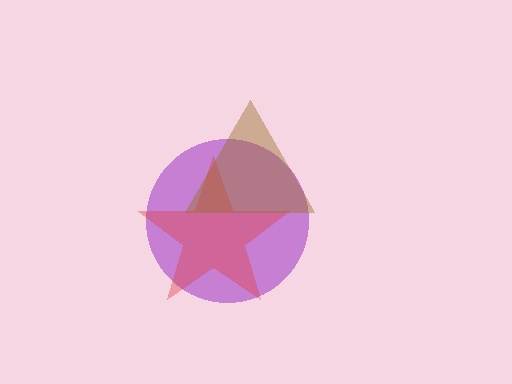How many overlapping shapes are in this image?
There are 3 overlapping shapes in the image.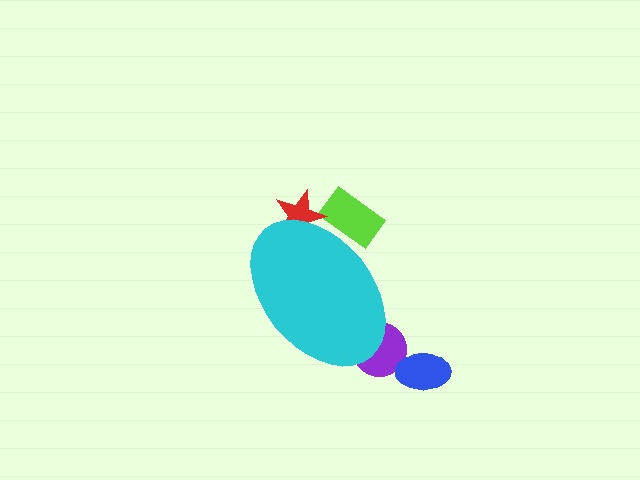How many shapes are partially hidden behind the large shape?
3 shapes are partially hidden.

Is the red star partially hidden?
Yes, the red star is partially hidden behind the cyan ellipse.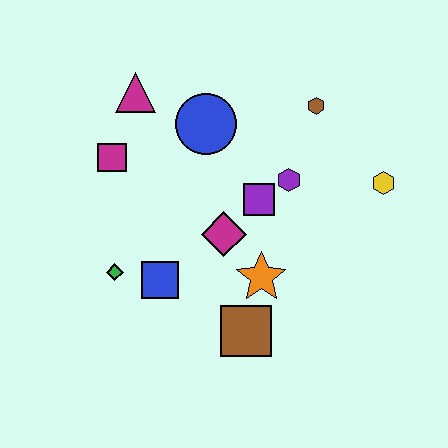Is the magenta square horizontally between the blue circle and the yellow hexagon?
No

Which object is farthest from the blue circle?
The brown square is farthest from the blue circle.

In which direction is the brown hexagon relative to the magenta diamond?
The brown hexagon is above the magenta diamond.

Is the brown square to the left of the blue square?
No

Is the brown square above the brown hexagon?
No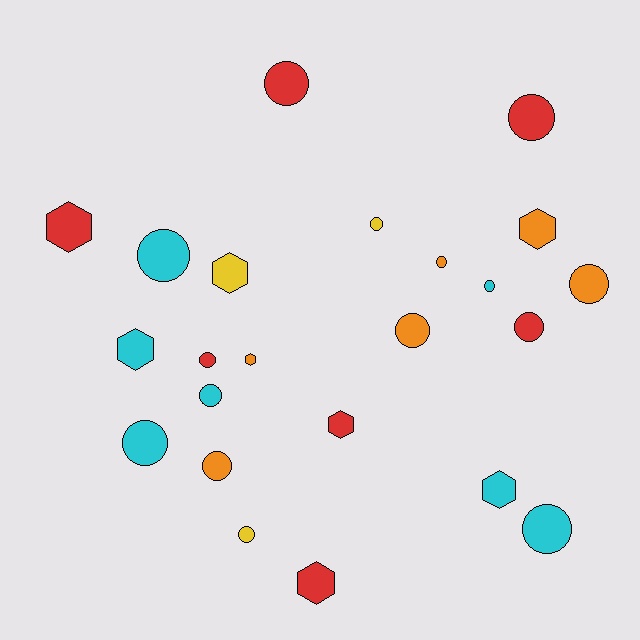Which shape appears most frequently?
Circle, with 15 objects.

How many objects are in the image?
There are 23 objects.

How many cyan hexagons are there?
There are 2 cyan hexagons.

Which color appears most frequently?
Red, with 7 objects.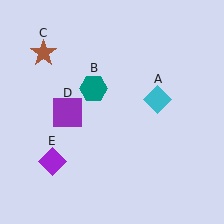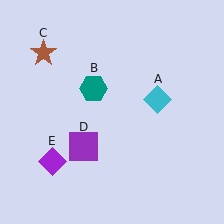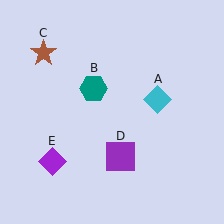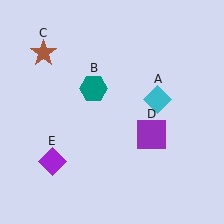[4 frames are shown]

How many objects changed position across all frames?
1 object changed position: purple square (object D).